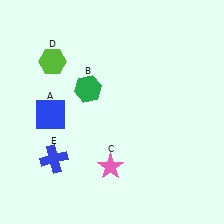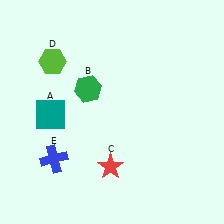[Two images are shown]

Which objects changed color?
A changed from blue to teal. C changed from pink to red.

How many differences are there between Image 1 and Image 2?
There are 2 differences between the two images.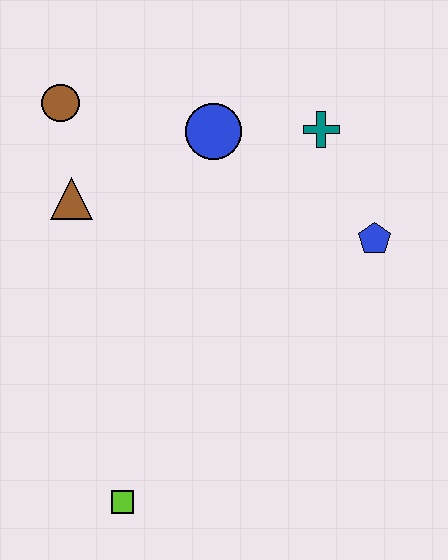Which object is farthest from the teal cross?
The lime square is farthest from the teal cross.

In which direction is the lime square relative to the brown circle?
The lime square is below the brown circle.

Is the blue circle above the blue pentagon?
Yes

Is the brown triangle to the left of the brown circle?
No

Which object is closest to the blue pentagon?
The teal cross is closest to the blue pentagon.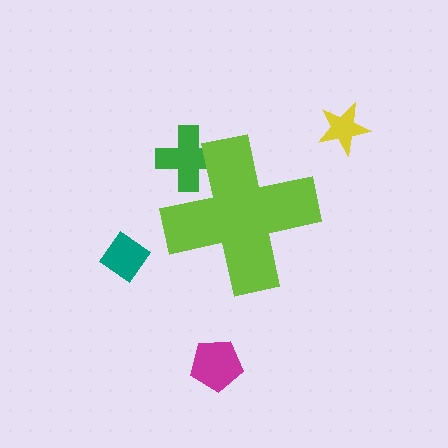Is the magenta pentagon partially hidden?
No, the magenta pentagon is fully visible.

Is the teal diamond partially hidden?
No, the teal diamond is fully visible.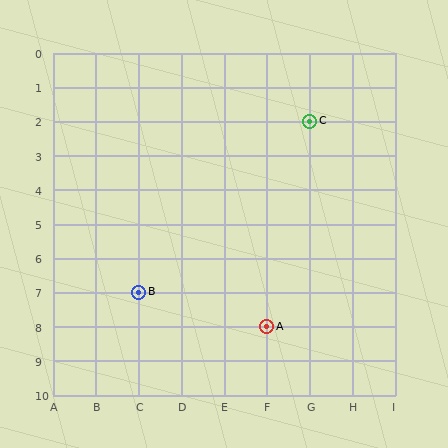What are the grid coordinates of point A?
Point A is at grid coordinates (F, 8).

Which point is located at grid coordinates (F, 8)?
Point A is at (F, 8).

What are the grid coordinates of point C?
Point C is at grid coordinates (G, 2).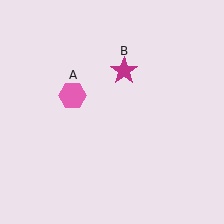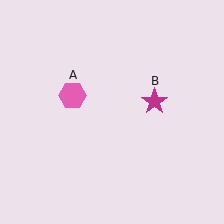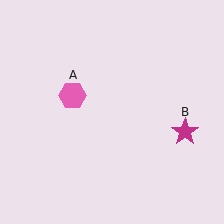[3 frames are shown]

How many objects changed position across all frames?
1 object changed position: magenta star (object B).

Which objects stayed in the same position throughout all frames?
Pink hexagon (object A) remained stationary.